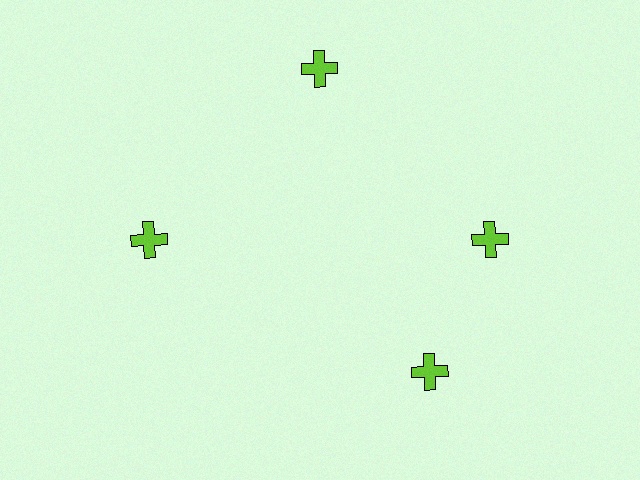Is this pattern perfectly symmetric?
No. The 4 lime crosses are arranged in a ring, but one element near the 6 o'clock position is rotated out of alignment along the ring, breaking the 4-fold rotational symmetry.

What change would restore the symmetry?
The symmetry would be restored by rotating it back into even spacing with its neighbors so that all 4 crosses sit at equal angles and equal distance from the center.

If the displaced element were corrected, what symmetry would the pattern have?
It would have 4-fold rotational symmetry — the pattern would map onto itself every 90 degrees.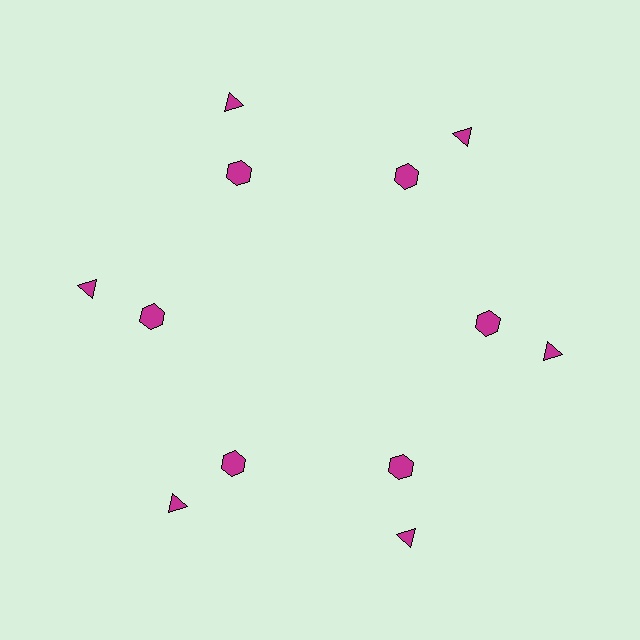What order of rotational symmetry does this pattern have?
This pattern has 6-fold rotational symmetry.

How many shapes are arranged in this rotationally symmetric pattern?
There are 12 shapes, arranged in 6 groups of 2.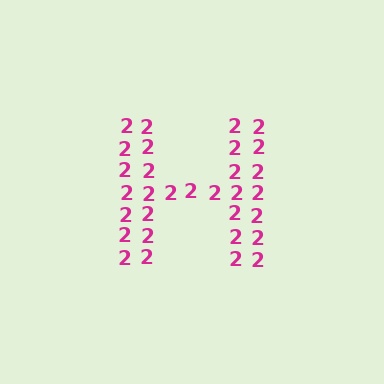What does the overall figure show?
The overall figure shows the letter H.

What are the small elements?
The small elements are digit 2's.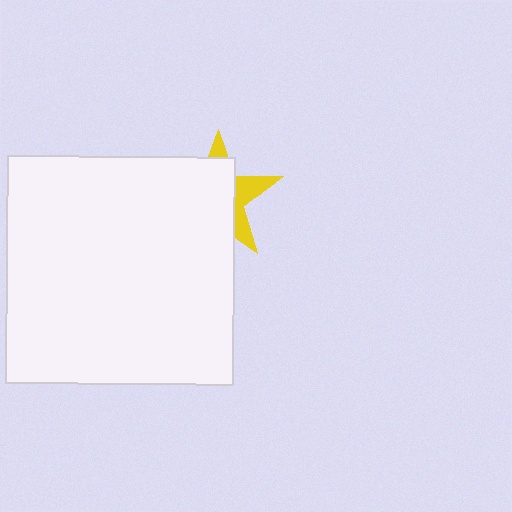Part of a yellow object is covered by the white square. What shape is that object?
It is a star.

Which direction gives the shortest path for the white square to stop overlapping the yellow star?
Moving toward the lower-left gives the shortest separation.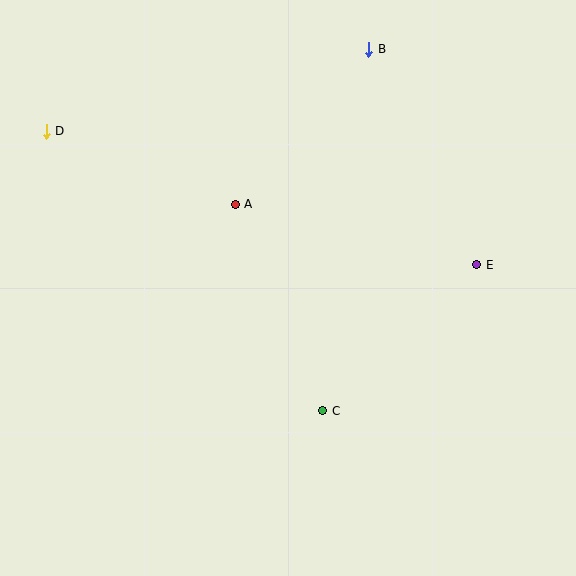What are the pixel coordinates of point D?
Point D is at (46, 131).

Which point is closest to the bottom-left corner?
Point C is closest to the bottom-left corner.